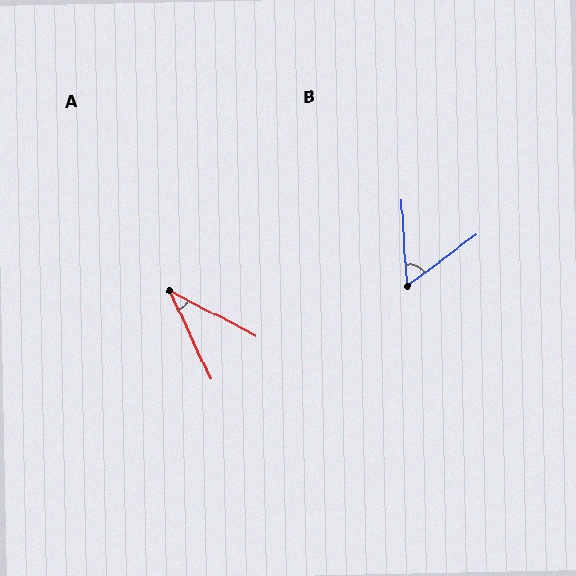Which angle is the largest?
B, at approximately 56 degrees.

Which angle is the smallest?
A, at approximately 37 degrees.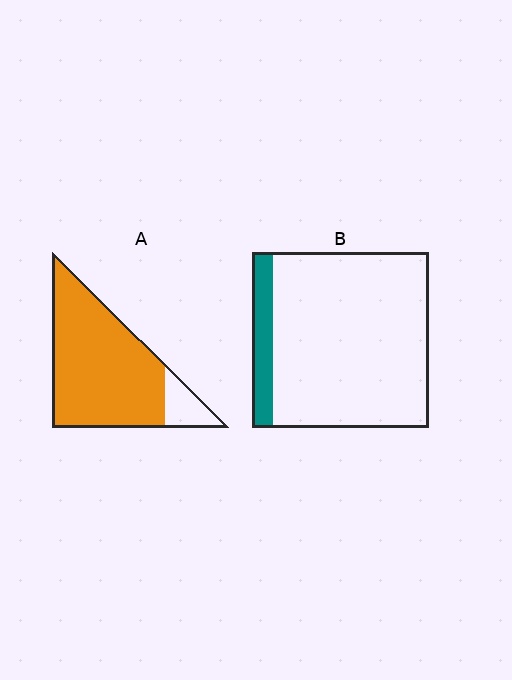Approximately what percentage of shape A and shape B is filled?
A is approximately 85% and B is approximately 10%.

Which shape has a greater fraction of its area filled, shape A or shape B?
Shape A.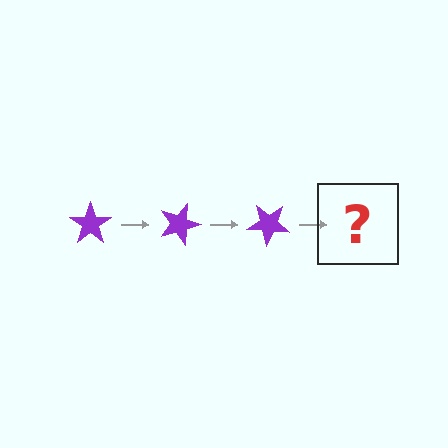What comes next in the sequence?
The next element should be a purple star rotated 60 degrees.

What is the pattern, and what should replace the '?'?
The pattern is that the star rotates 20 degrees each step. The '?' should be a purple star rotated 60 degrees.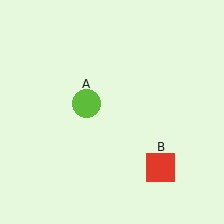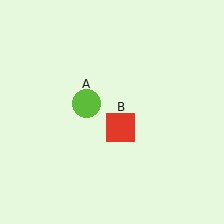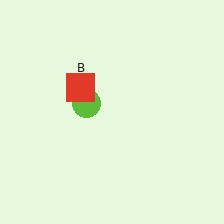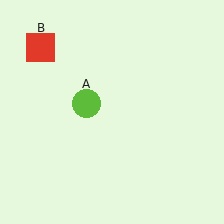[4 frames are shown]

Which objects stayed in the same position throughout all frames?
Lime circle (object A) remained stationary.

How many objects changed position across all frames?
1 object changed position: red square (object B).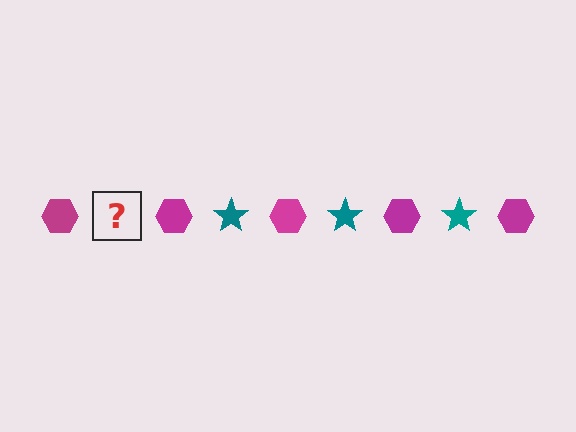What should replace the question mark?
The question mark should be replaced with a teal star.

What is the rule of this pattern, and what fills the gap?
The rule is that the pattern alternates between magenta hexagon and teal star. The gap should be filled with a teal star.